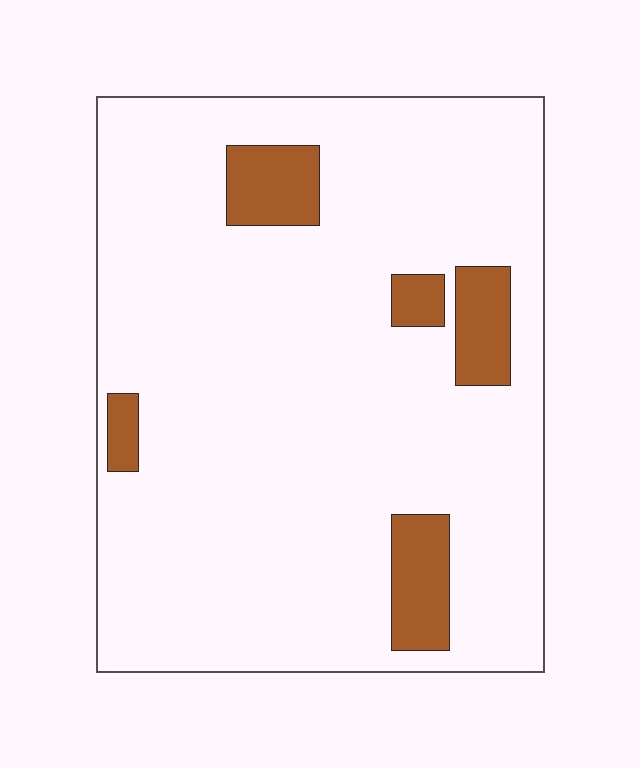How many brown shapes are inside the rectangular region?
5.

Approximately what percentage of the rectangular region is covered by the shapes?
Approximately 10%.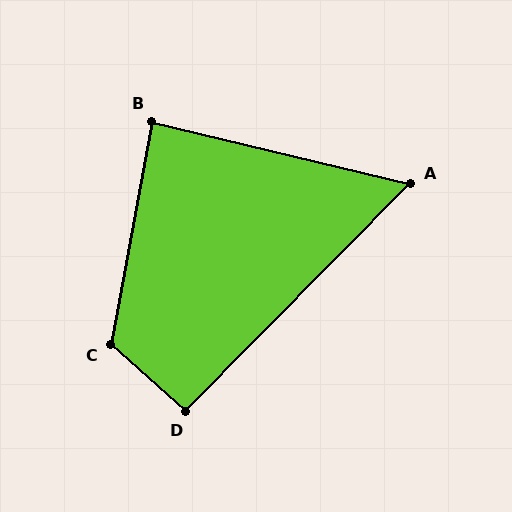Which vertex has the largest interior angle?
C, at approximately 121 degrees.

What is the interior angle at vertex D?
Approximately 93 degrees (approximately right).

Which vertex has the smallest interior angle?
A, at approximately 59 degrees.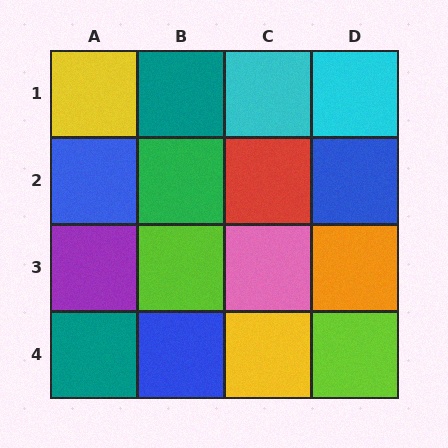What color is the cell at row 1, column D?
Cyan.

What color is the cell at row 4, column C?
Yellow.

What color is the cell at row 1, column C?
Cyan.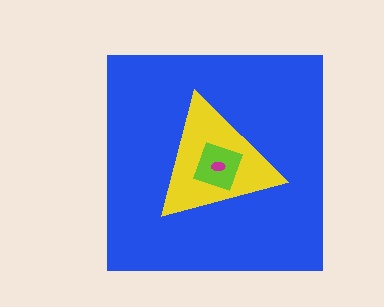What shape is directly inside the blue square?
The yellow triangle.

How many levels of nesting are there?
4.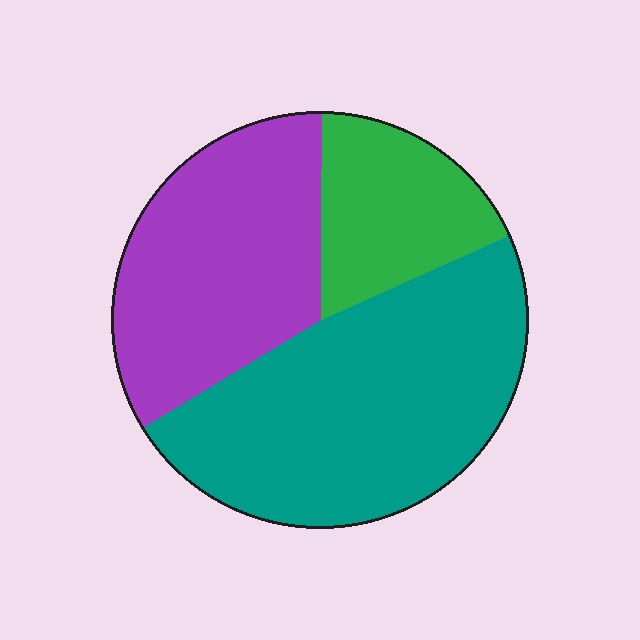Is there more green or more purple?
Purple.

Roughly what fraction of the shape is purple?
Purple takes up between a third and a half of the shape.